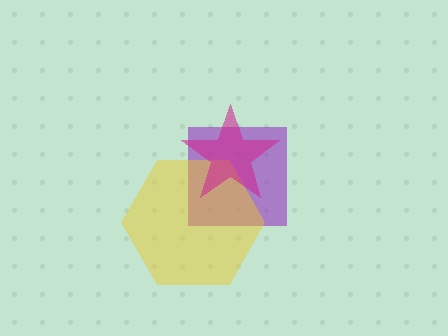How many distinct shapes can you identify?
There are 3 distinct shapes: a purple square, a yellow hexagon, a magenta star.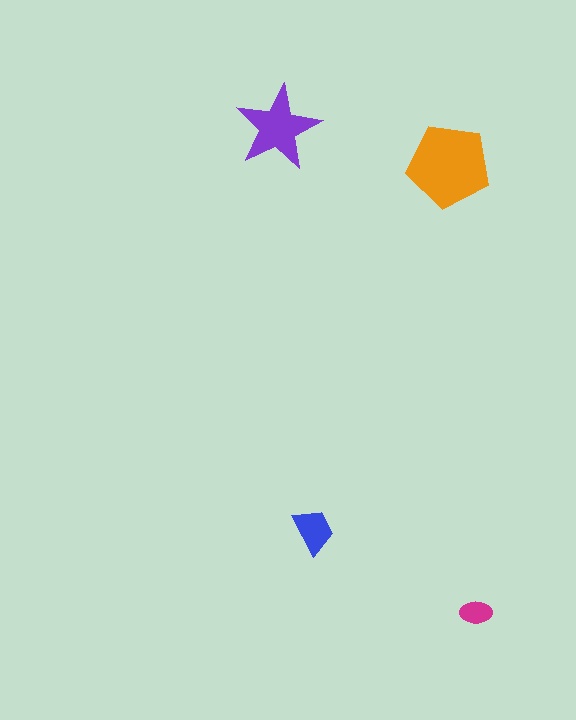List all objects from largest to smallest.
The orange pentagon, the purple star, the blue trapezoid, the magenta ellipse.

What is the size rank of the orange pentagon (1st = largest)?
1st.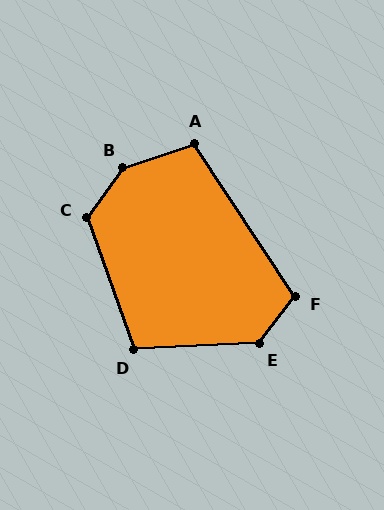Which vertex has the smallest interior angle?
A, at approximately 105 degrees.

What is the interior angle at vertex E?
Approximately 130 degrees (obtuse).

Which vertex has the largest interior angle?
B, at approximately 144 degrees.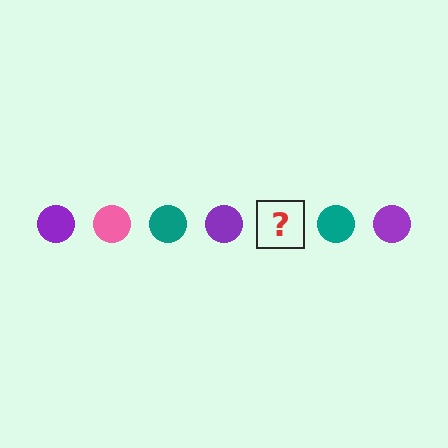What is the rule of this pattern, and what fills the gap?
The rule is that the pattern cycles through purple, pink, teal circles. The gap should be filled with a pink circle.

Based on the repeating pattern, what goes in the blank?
The blank should be a pink circle.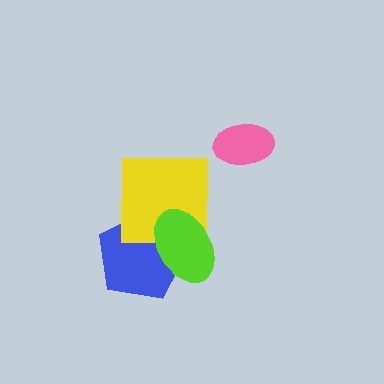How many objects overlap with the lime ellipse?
2 objects overlap with the lime ellipse.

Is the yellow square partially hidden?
Yes, it is partially covered by another shape.